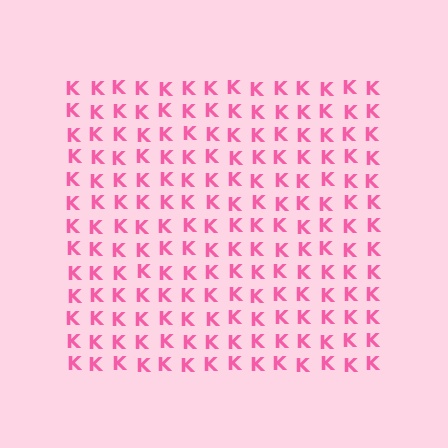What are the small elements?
The small elements are letter K's.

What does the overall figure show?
The overall figure shows a square.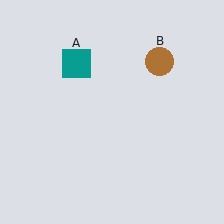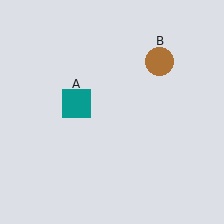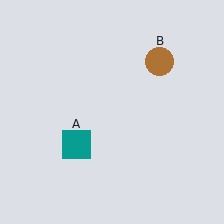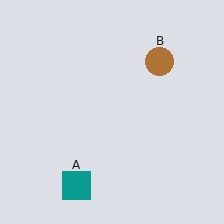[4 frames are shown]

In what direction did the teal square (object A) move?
The teal square (object A) moved down.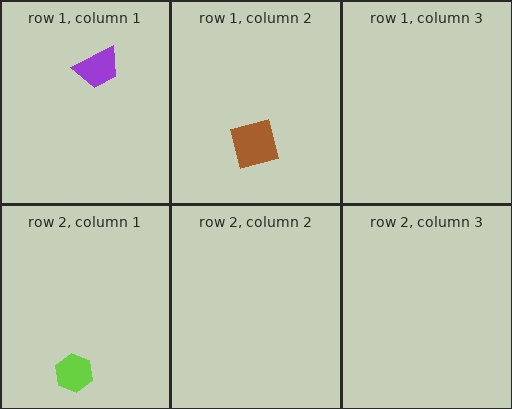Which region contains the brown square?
The row 1, column 2 region.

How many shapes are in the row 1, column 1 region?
1.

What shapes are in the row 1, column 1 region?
The purple trapezoid.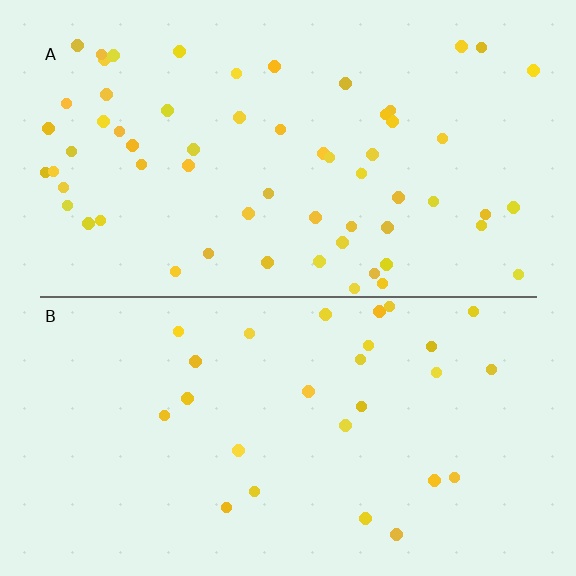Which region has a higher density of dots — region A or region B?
A (the top).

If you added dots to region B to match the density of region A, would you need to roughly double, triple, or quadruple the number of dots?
Approximately double.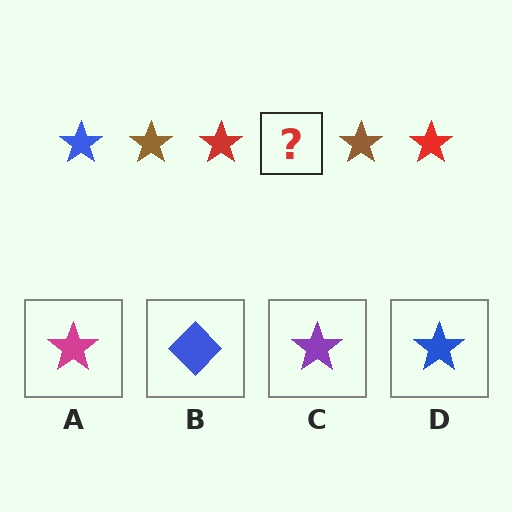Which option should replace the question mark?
Option D.